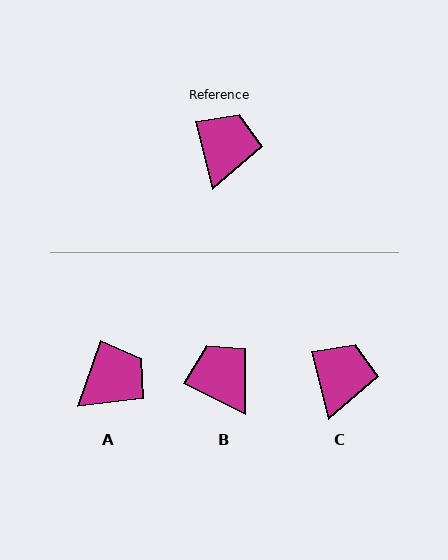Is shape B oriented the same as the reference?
No, it is off by about 49 degrees.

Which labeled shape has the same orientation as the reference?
C.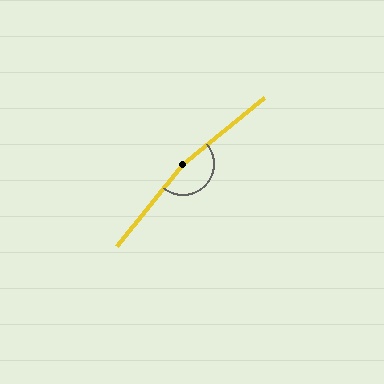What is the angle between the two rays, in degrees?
Approximately 168 degrees.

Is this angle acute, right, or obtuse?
It is obtuse.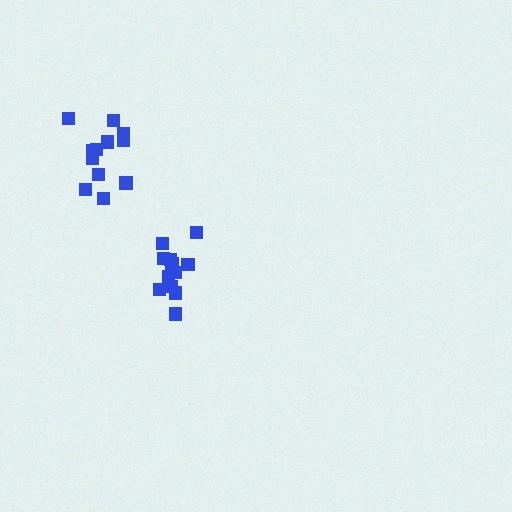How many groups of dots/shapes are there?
There are 2 groups.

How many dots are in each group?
Group 1: 13 dots, Group 2: 12 dots (25 total).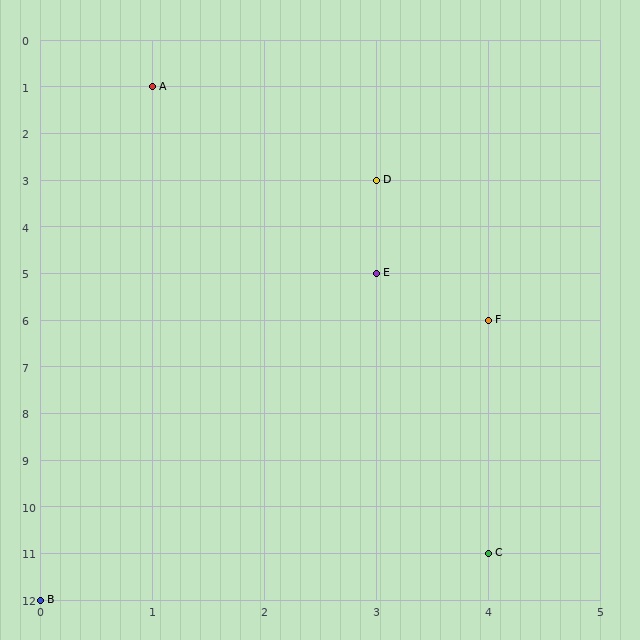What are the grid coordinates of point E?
Point E is at grid coordinates (3, 5).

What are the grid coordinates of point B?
Point B is at grid coordinates (0, 12).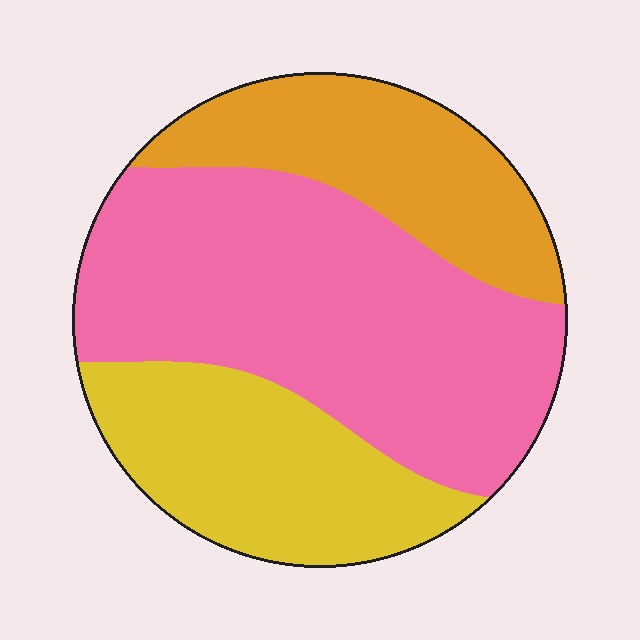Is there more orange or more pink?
Pink.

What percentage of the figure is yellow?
Yellow takes up between a quarter and a half of the figure.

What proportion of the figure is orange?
Orange covers about 25% of the figure.